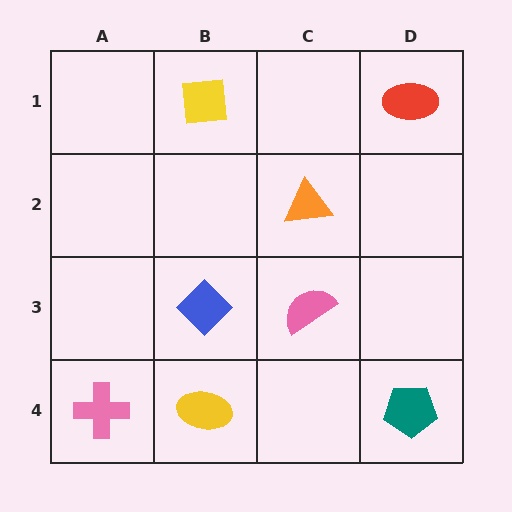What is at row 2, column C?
An orange triangle.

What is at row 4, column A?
A pink cross.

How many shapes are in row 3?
2 shapes.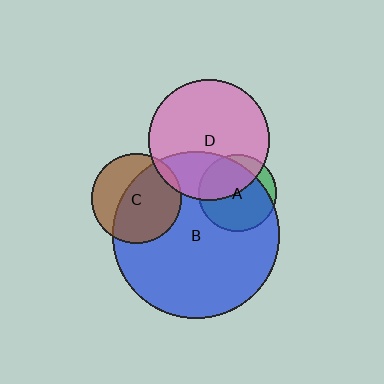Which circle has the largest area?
Circle B (blue).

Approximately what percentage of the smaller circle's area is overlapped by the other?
Approximately 45%.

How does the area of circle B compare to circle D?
Approximately 1.9 times.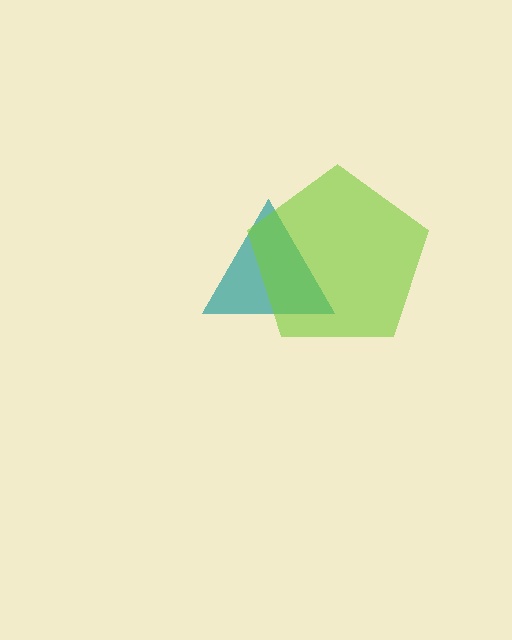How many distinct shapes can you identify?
There are 2 distinct shapes: a teal triangle, a lime pentagon.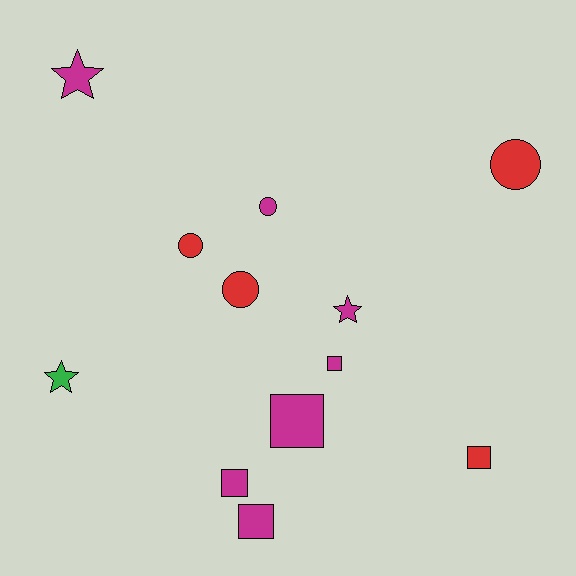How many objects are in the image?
There are 12 objects.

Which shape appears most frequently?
Square, with 5 objects.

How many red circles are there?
There are 3 red circles.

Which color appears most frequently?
Magenta, with 7 objects.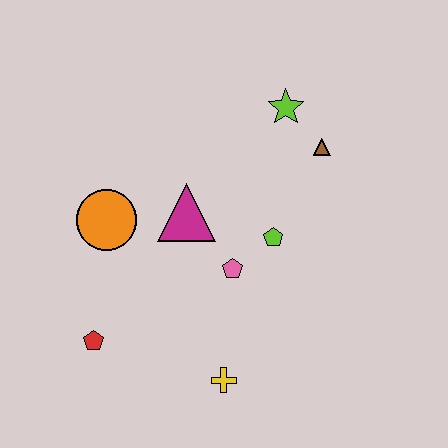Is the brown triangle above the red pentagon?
Yes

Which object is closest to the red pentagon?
The orange circle is closest to the red pentagon.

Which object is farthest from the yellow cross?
The lime star is farthest from the yellow cross.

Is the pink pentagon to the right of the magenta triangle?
Yes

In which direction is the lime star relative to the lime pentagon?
The lime star is above the lime pentagon.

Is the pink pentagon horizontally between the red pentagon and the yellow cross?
No